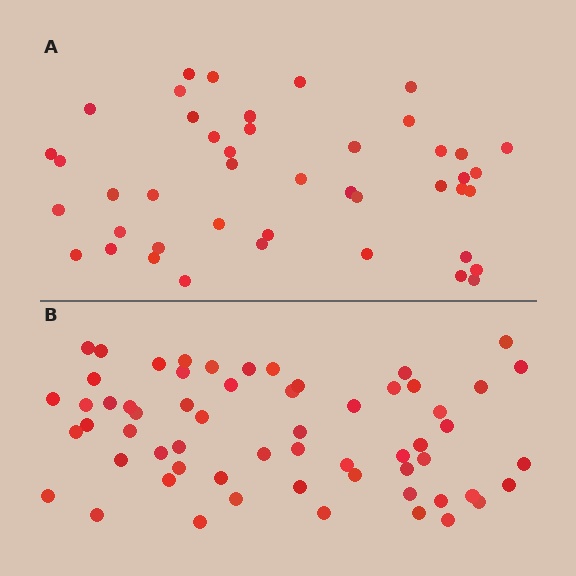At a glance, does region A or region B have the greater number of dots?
Region B (the bottom region) has more dots.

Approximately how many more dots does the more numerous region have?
Region B has approximately 15 more dots than region A.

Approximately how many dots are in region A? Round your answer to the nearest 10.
About 40 dots. (The exact count is 44, which rounds to 40.)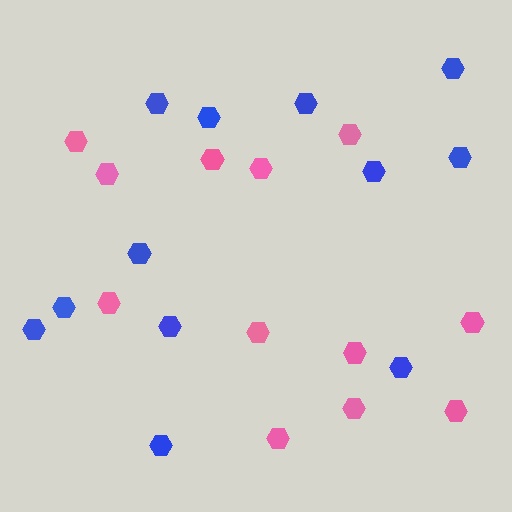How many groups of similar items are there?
There are 2 groups: one group of pink hexagons (12) and one group of blue hexagons (12).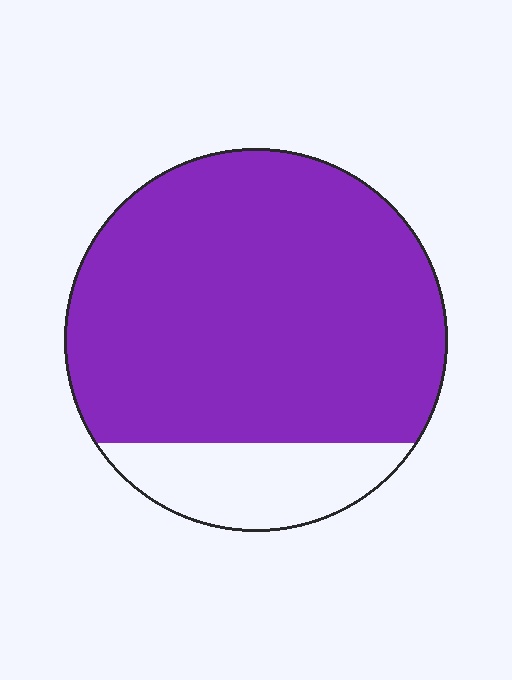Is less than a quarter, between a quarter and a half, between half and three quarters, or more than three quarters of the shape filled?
More than three quarters.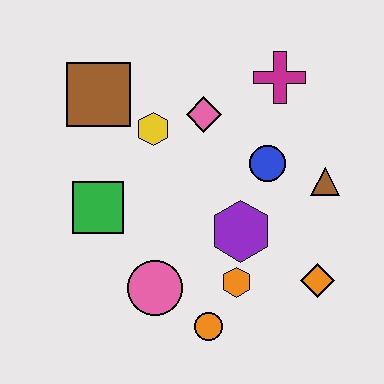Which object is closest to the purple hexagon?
The orange hexagon is closest to the purple hexagon.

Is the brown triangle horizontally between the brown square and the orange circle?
No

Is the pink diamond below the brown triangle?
No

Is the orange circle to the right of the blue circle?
No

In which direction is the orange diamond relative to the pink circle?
The orange diamond is to the right of the pink circle.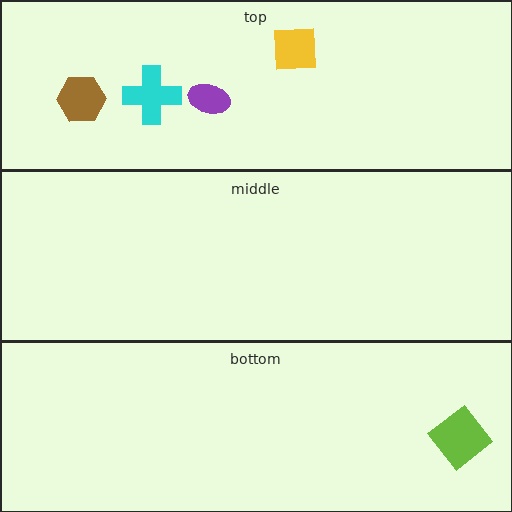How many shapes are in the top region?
4.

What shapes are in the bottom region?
The lime diamond.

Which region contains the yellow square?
The top region.